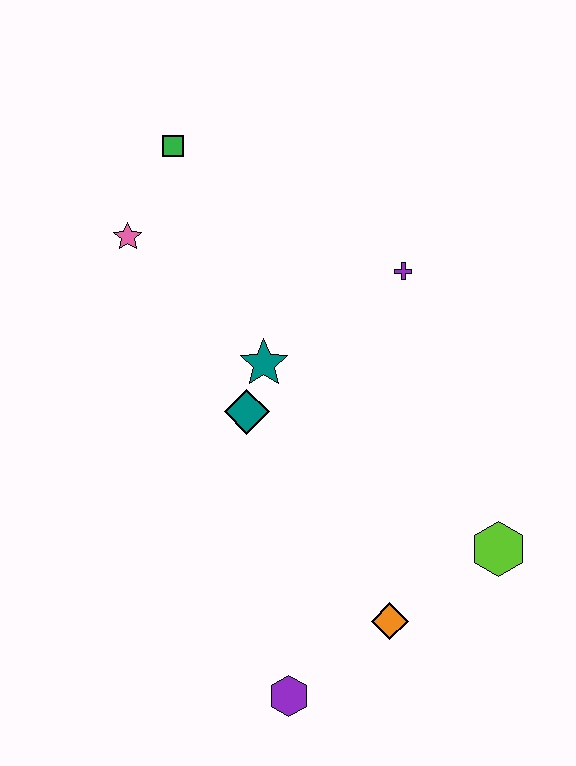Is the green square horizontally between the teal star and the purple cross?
No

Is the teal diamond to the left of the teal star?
Yes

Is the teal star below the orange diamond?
No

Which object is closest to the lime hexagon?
The orange diamond is closest to the lime hexagon.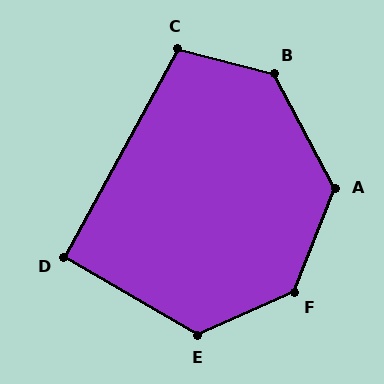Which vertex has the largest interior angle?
F, at approximately 135 degrees.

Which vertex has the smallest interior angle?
D, at approximately 92 degrees.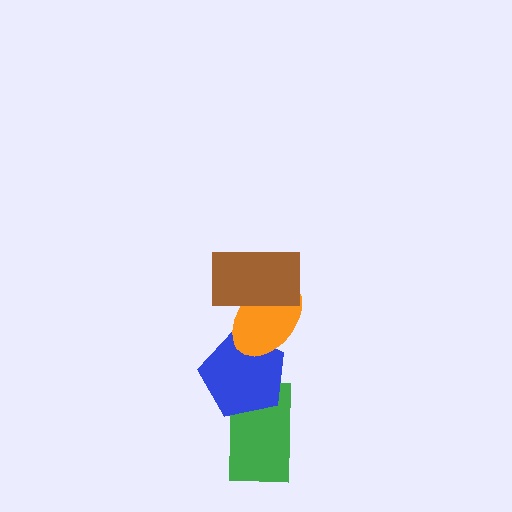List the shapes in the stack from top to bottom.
From top to bottom: the brown rectangle, the orange ellipse, the blue pentagon, the green rectangle.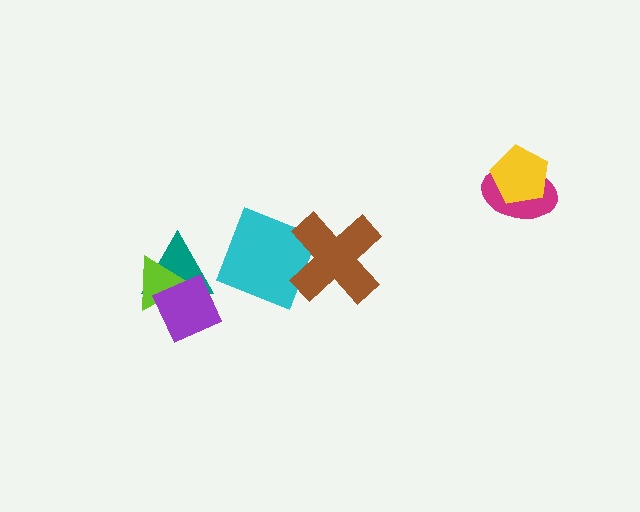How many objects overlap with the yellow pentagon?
1 object overlaps with the yellow pentagon.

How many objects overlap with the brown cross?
1 object overlaps with the brown cross.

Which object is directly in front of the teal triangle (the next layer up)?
The lime triangle is directly in front of the teal triangle.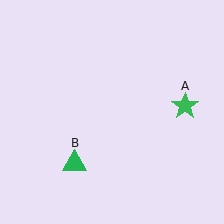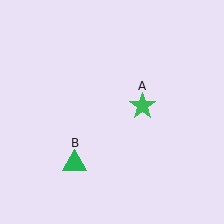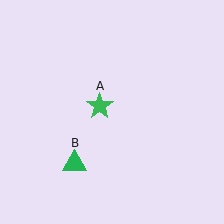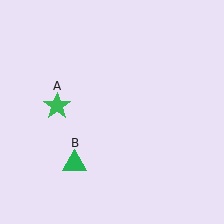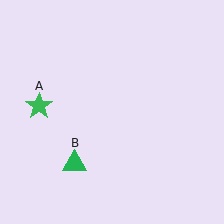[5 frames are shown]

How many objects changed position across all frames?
1 object changed position: green star (object A).